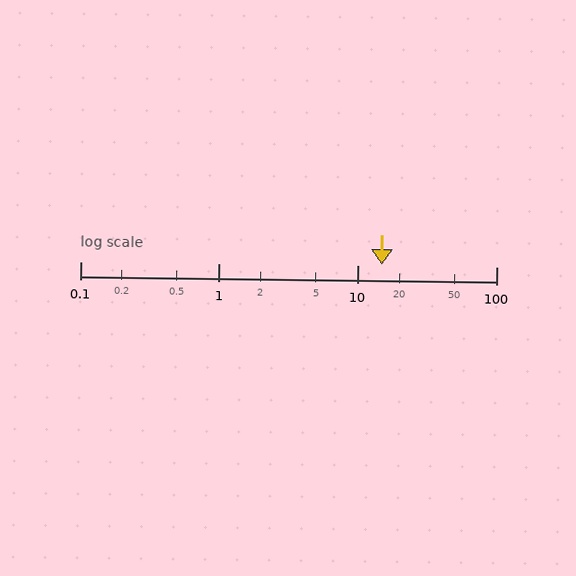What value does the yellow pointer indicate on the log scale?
The pointer indicates approximately 15.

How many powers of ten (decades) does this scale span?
The scale spans 3 decades, from 0.1 to 100.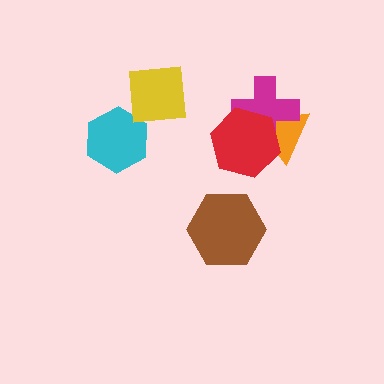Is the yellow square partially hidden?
No, no other shape covers it.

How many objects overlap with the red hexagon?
2 objects overlap with the red hexagon.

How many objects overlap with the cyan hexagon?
1 object overlaps with the cyan hexagon.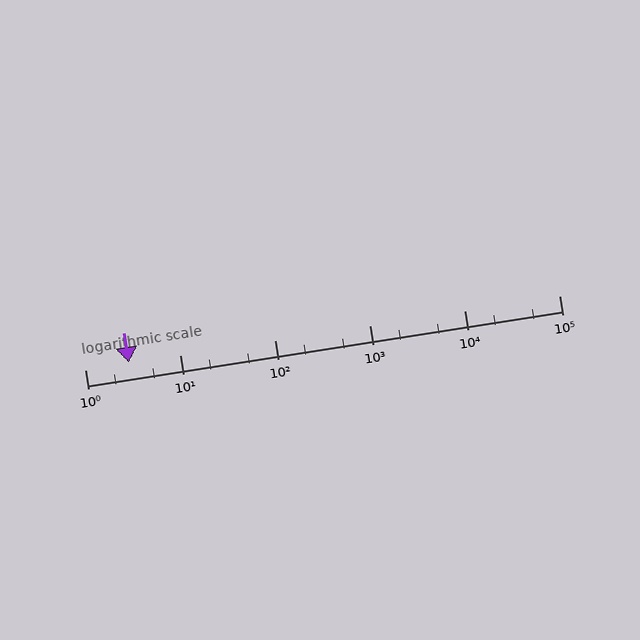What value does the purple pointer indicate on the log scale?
The pointer indicates approximately 2.9.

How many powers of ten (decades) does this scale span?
The scale spans 5 decades, from 1 to 100000.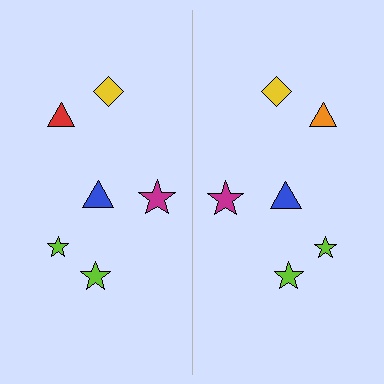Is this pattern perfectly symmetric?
No, the pattern is not perfectly symmetric. The orange triangle on the right side breaks the symmetry — its mirror counterpart is red.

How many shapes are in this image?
There are 12 shapes in this image.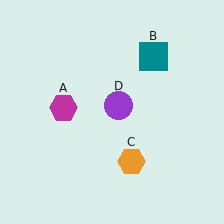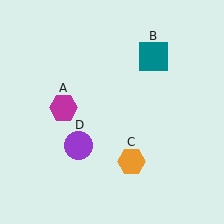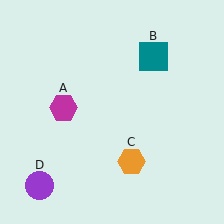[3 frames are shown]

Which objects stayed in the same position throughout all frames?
Magenta hexagon (object A) and teal square (object B) and orange hexagon (object C) remained stationary.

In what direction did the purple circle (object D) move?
The purple circle (object D) moved down and to the left.